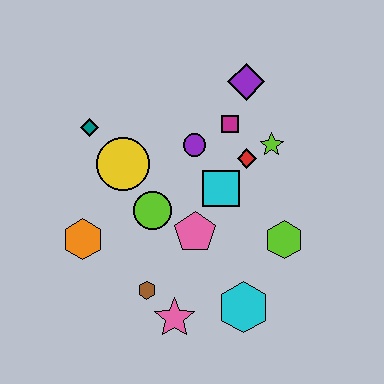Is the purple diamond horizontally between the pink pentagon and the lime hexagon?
Yes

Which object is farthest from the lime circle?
The purple diamond is farthest from the lime circle.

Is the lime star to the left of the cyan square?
No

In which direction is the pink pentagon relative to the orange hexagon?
The pink pentagon is to the right of the orange hexagon.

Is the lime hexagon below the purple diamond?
Yes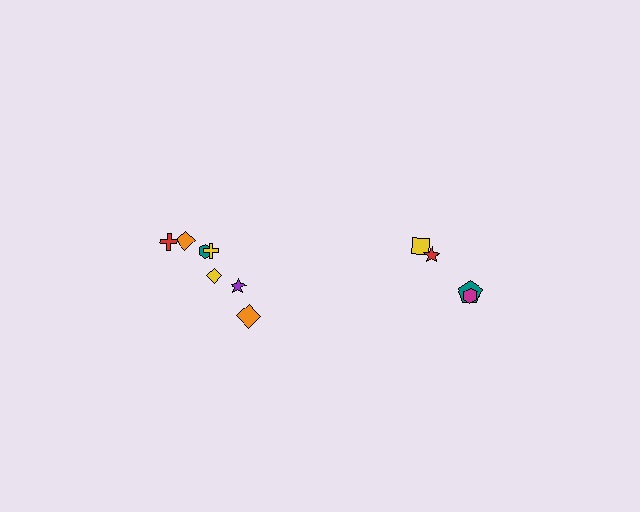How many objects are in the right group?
There are 4 objects.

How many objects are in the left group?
There are 7 objects.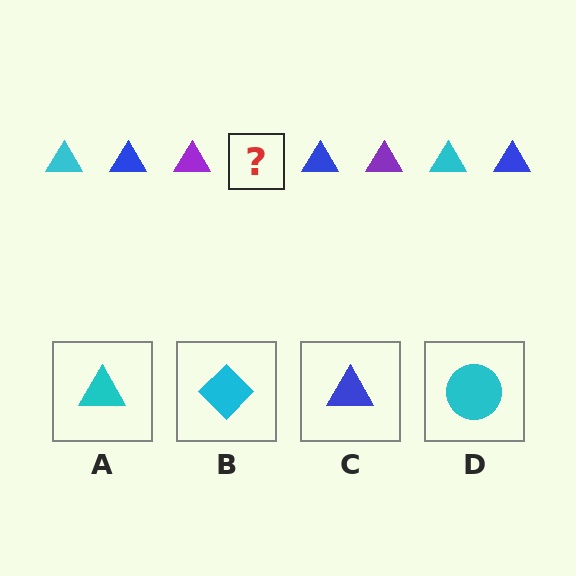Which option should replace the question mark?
Option A.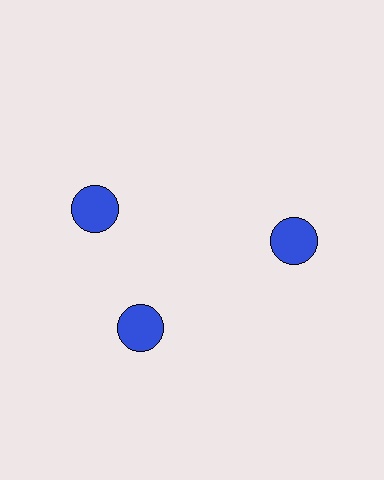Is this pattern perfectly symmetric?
No. The 3 blue circles are arranged in a ring, but one element near the 11 o'clock position is rotated out of alignment along the ring, breaking the 3-fold rotational symmetry.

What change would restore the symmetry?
The symmetry would be restored by rotating it back into even spacing with its neighbors so that all 3 circles sit at equal angles and equal distance from the center.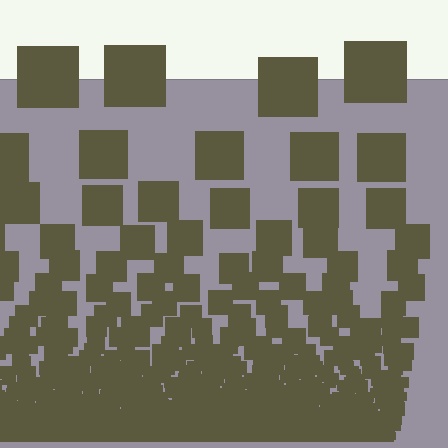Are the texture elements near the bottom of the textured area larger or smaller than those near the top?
Smaller. The gradient is inverted — elements near the bottom are smaller and denser.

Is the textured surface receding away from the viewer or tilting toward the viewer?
The surface appears to tilt toward the viewer. Texture elements get larger and sparser toward the top.